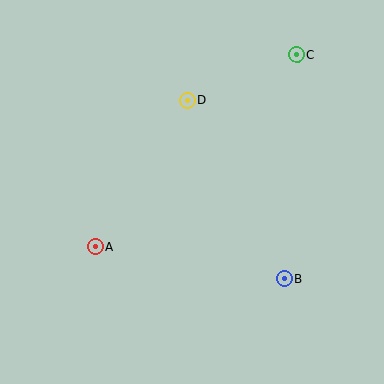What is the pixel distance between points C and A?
The distance between C and A is 279 pixels.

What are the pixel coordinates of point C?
Point C is at (297, 55).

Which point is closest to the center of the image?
Point D at (187, 100) is closest to the center.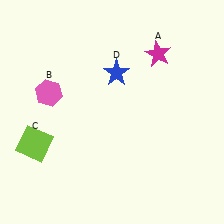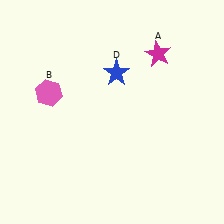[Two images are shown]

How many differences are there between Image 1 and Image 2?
There is 1 difference between the two images.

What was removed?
The lime square (C) was removed in Image 2.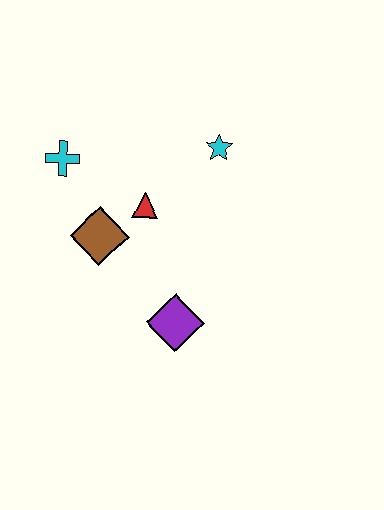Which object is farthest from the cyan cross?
The purple diamond is farthest from the cyan cross.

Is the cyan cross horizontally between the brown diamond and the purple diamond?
No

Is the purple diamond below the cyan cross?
Yes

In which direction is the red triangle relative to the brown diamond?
The red triangle is to the right of the brown diamond.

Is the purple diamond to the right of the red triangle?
Yes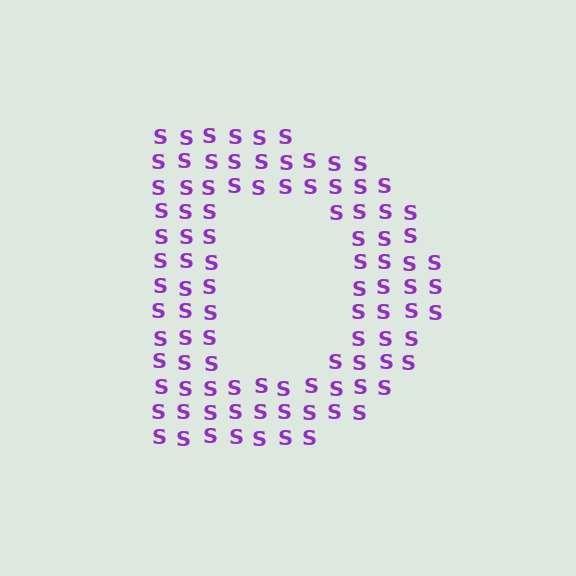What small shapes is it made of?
It is made of small letter S's.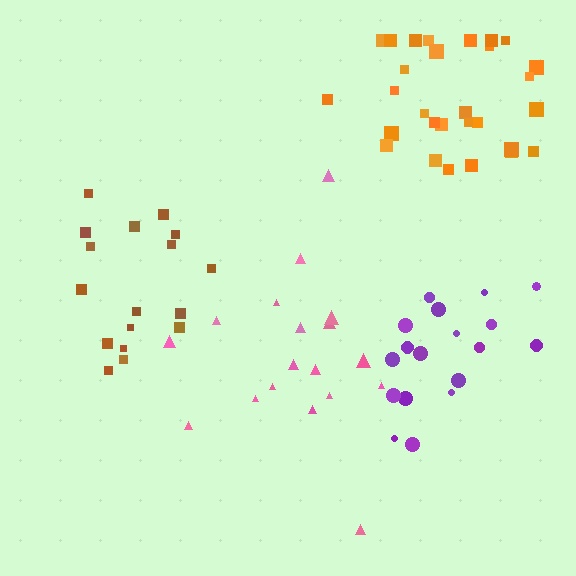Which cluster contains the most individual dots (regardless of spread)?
Orange (30).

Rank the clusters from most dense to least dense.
orange, purple, brown, pink.